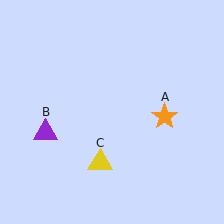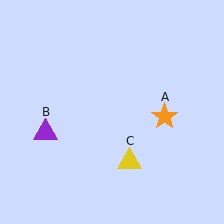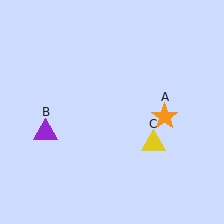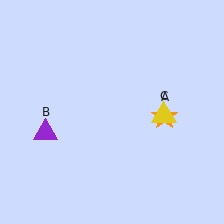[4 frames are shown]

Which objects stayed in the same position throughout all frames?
Orange star (object A) and purple triangle (object B) remained stationary.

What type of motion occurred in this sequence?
The yellow triangle (object C) rotated counterclockwise around the center of the scene.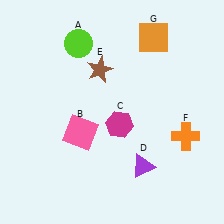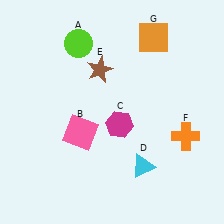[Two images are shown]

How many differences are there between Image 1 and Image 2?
There is 1 difference between the two images.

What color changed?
The triangle (D) changed from purple in Image 1 to cyan in Image 2.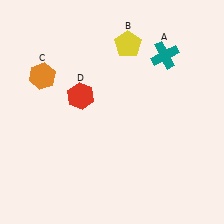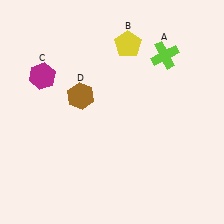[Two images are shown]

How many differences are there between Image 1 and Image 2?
There are 3 differences between the two images.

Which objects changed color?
A changed from teal to lime. C changed from orange to magenta. D changed from red to brown.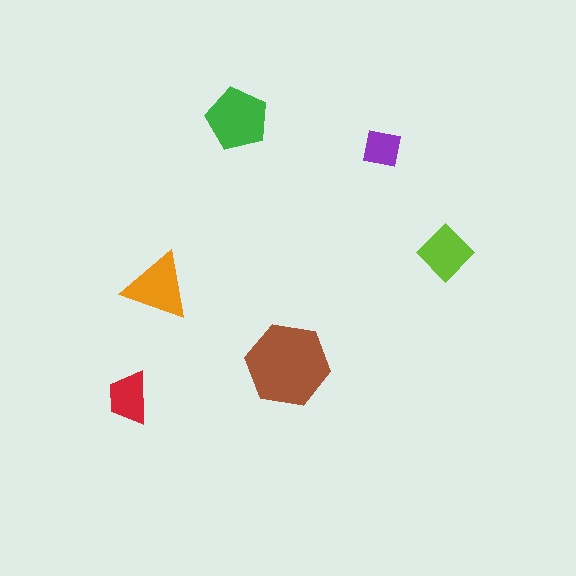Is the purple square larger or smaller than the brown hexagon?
Smaller.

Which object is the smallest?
The purple square.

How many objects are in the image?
There are 6 objects in the image.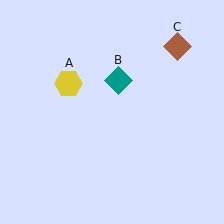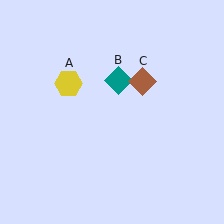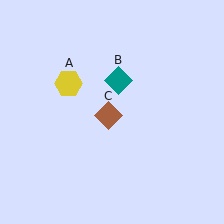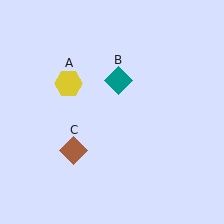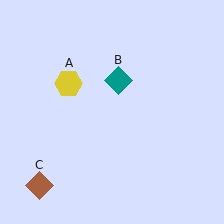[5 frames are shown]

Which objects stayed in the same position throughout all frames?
Yellow hexagon (object A) and teal diamond (object B) remained stationary.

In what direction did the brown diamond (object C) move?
The brown diamond (object C) moved down and to the left.